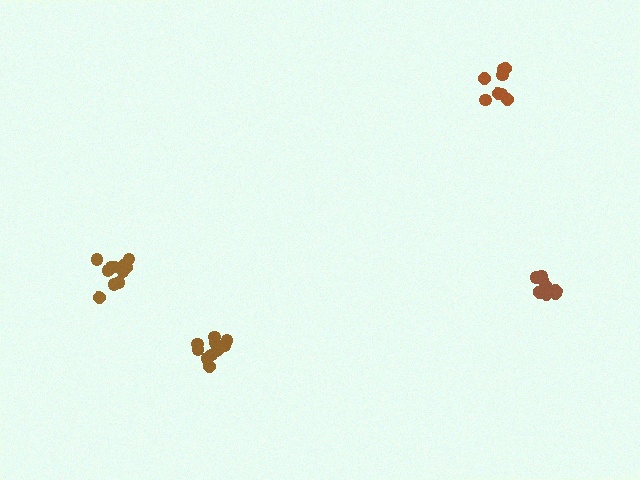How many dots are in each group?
Group 1: 8 dots, Group 2: 8 dots, Group 3: 12 dots, Group 4: 11 dots (39 total).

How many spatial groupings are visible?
There are 4 spatial groupings.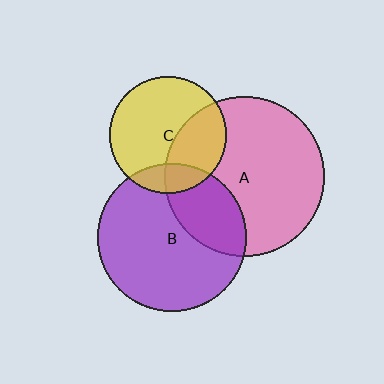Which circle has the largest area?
Circle A (pink).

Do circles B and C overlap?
Yes.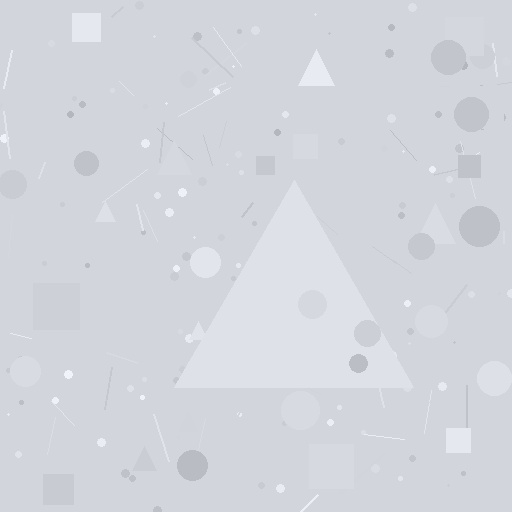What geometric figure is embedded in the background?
A triangle is embedded in the background.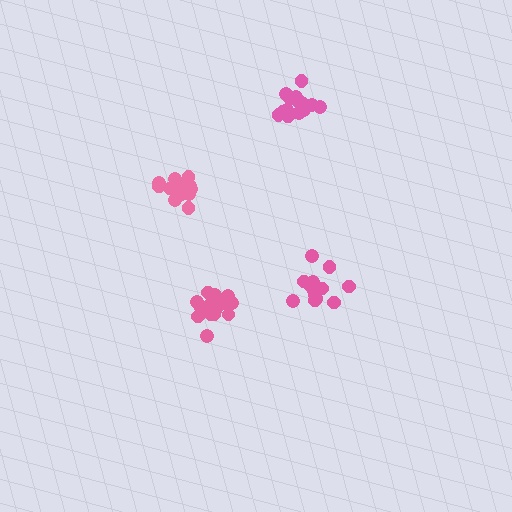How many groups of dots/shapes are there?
There are 4 groups.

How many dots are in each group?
Group 1: 15 dots, Group 2: 19 dots, Group 3: 18 dots, Group 4: 21 dots (73 total).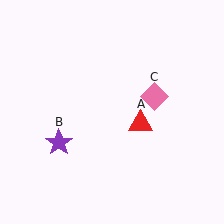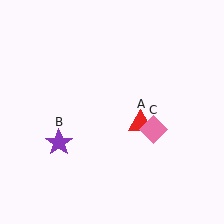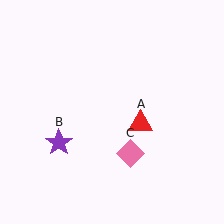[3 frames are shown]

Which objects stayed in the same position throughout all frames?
Red triangle (object A) and purple star (object B) remained stationary.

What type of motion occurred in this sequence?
The pink diamond (object C) rotated clockwise around the center of the scene.